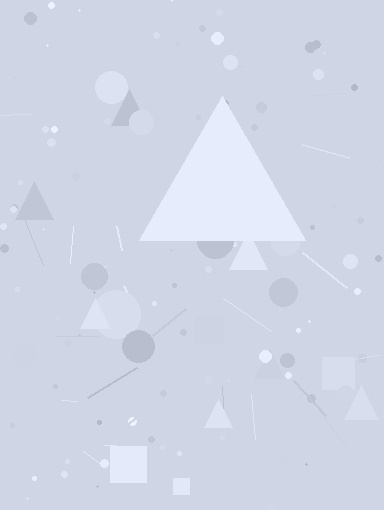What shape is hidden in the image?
A triangle is hidden in the image.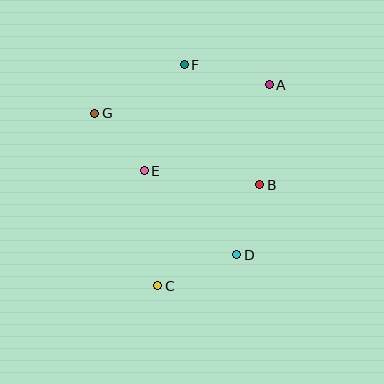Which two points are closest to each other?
Points B and D are closest to each other.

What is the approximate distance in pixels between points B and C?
The distance between B and C is approximately 144 pixels.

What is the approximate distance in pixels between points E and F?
The distance between E and F is approximately 113 pixels.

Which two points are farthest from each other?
Points A and C are farthest from each other.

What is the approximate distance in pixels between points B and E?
The distance between B and E is approximately 116 pixels.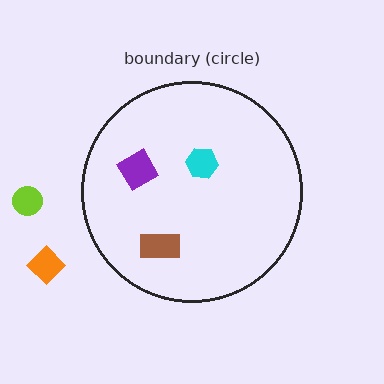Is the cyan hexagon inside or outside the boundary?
Inside.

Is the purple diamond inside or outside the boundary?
Inside.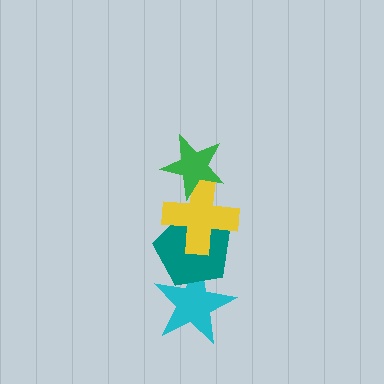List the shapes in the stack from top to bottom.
From top to bottom: the green star, the yellow cross, the teal pentagon, the cyan star.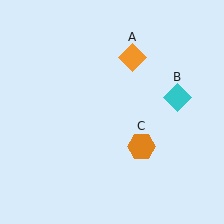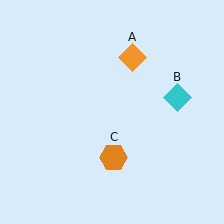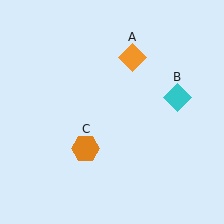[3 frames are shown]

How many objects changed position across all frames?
1 object changed position: orange hexagon (object C).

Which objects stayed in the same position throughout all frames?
Orange diamond (object A) and cyan diamond (object B) remained stationary.